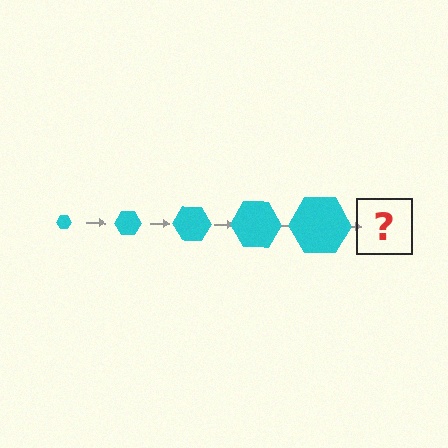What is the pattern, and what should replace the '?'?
The pattern is that the hexagon gets progressively larger each step. The '?' should be a cyan hexagon, larger than the previous one.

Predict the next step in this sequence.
The next step is a cyan hexagon, larger than the previous one.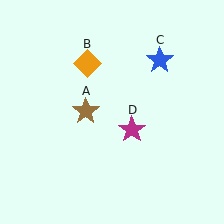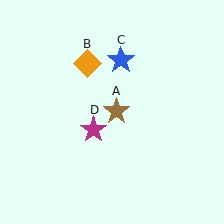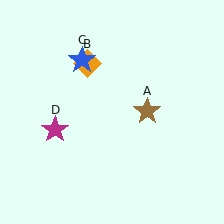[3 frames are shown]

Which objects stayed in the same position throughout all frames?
Orange diamond (object B) remained stationary.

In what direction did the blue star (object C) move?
The blue star (object C) moved left.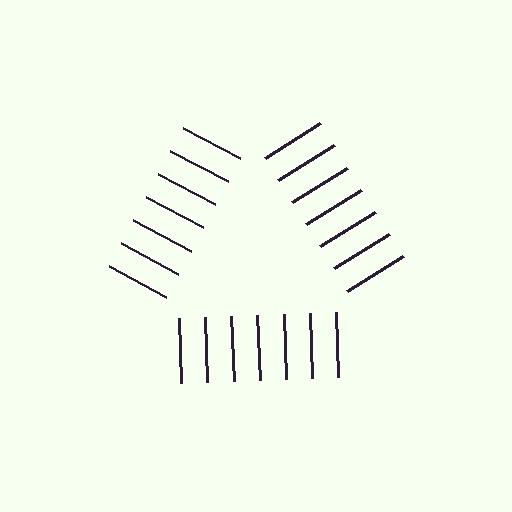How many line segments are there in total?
21 — 7 along each of the 3 edges.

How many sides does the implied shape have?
3 sides — the line-ends trace a triangle.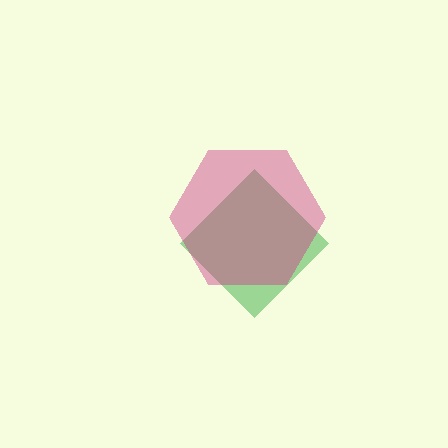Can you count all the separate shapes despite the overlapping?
Yes, there are 2 separate shapes.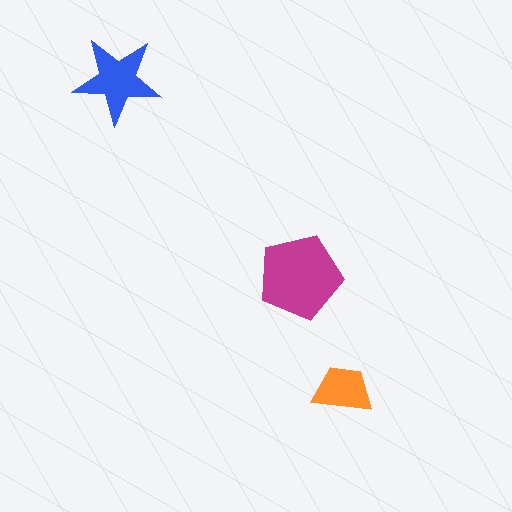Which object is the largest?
The magenta pentagon.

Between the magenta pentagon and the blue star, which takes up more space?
The magenta pentagon.